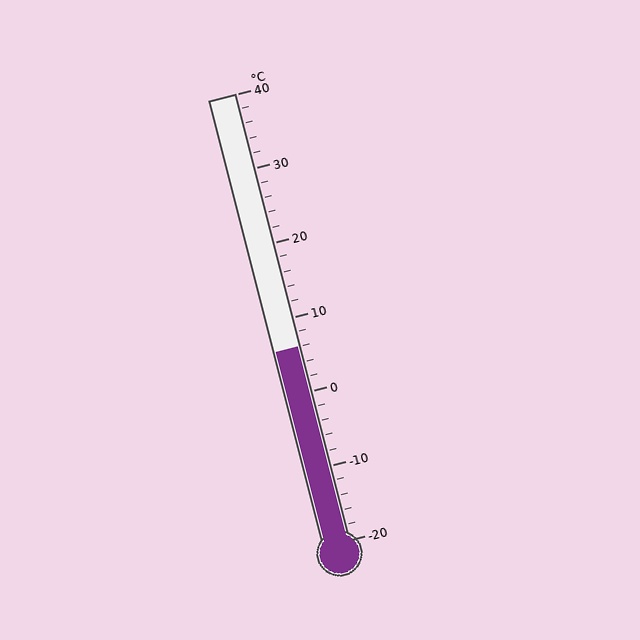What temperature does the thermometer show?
The thermometer shows approximately 6°C.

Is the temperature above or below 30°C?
The temperature is below 30°C.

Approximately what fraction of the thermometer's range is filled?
The thermometer is filled to approximately 45% of its range.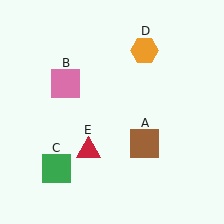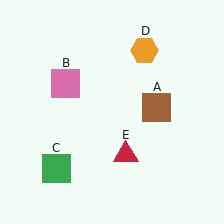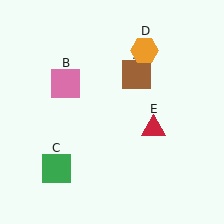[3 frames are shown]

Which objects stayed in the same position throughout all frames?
Pink square (object B) and green square (object C) and orange hexagon (object D) remained stationary.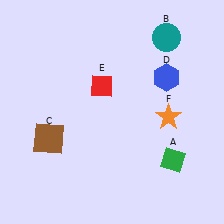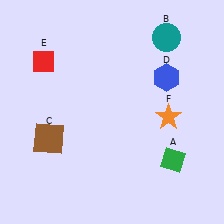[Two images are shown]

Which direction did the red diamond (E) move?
The red diamond (E) moved left.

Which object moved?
The red diamond (E) moved left.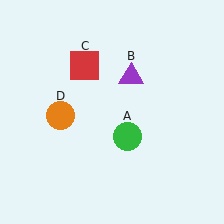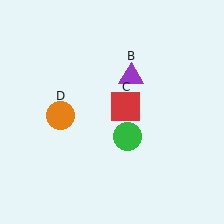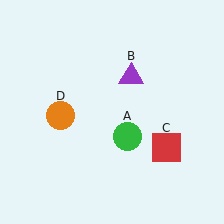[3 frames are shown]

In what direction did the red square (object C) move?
The red square (object C) moved down and to the right.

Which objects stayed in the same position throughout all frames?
Green circle (object A) and purple triangle (object B) and orange circle (object D) remained stationary.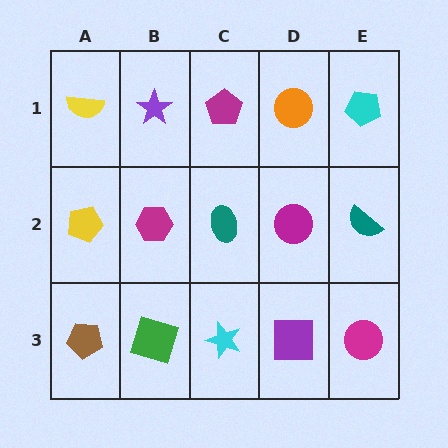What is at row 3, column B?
A green square.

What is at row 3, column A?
A brown pentagon.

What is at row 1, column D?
An orange circle.